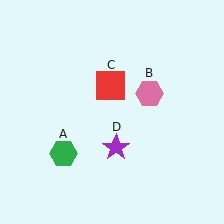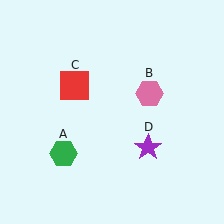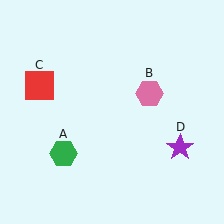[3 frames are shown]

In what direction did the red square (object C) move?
The red square (object C) moved left.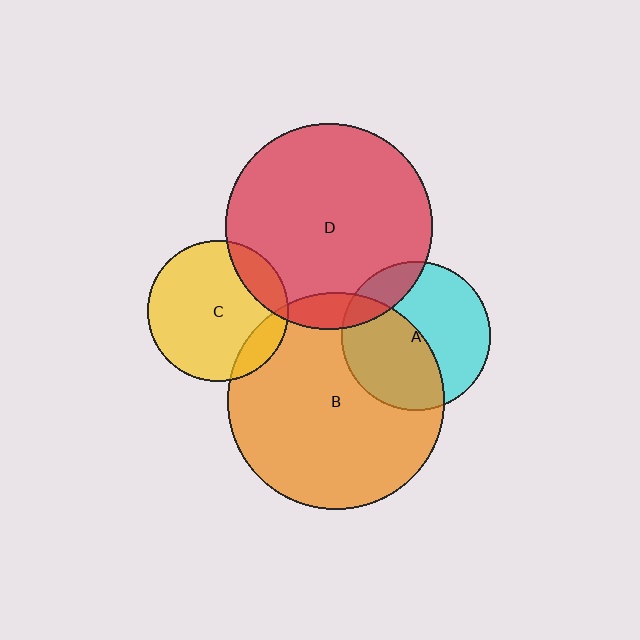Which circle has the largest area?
Circle B (orange).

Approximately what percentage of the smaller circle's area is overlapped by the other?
Approximately 45%.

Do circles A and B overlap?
Yes.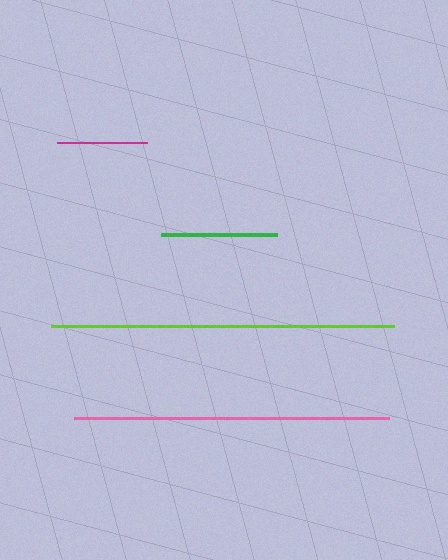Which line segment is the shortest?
The magenta line is the shortest at approximately 90 pixels.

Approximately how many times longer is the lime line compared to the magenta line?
The lime line is approximately 3.8 times the length of the magenta line.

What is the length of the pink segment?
The pink segment is approximately 315 pixels long.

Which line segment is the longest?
The lime line is the longest at approximately 343 pixels.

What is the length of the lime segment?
The lime segment is approximately 343 pixels long.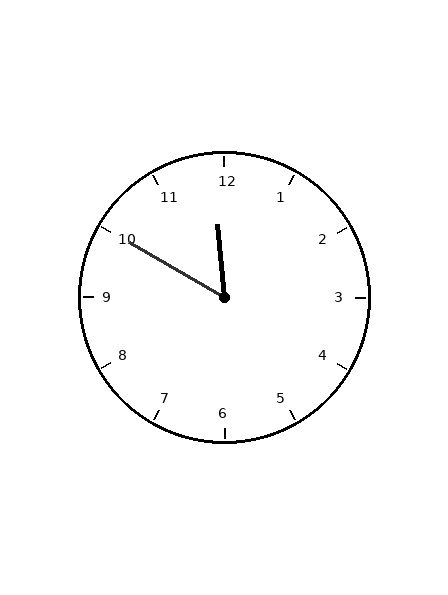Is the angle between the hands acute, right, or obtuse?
It is acute.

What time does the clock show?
11:50.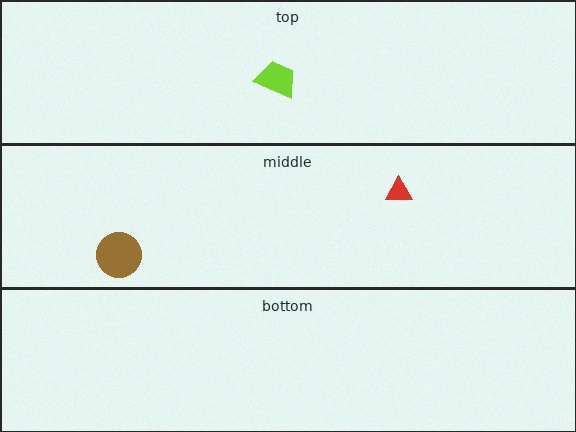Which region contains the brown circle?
The middle region.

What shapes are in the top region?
The lime trapezoid.